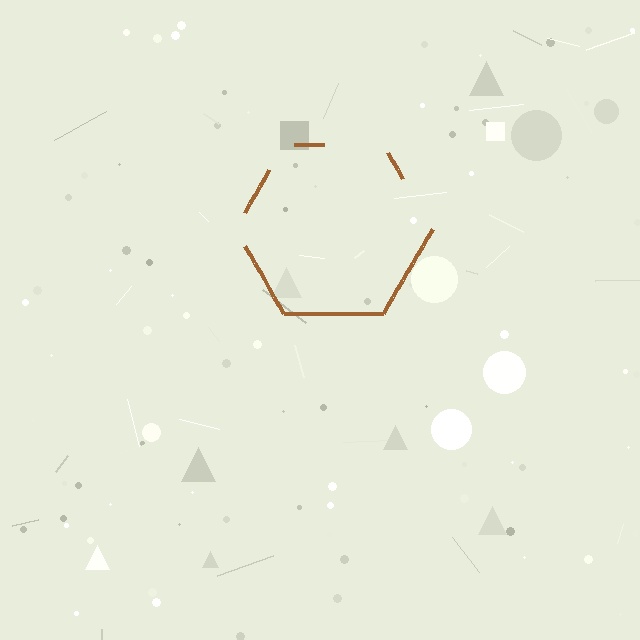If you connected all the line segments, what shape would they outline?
They would outline a hexagon.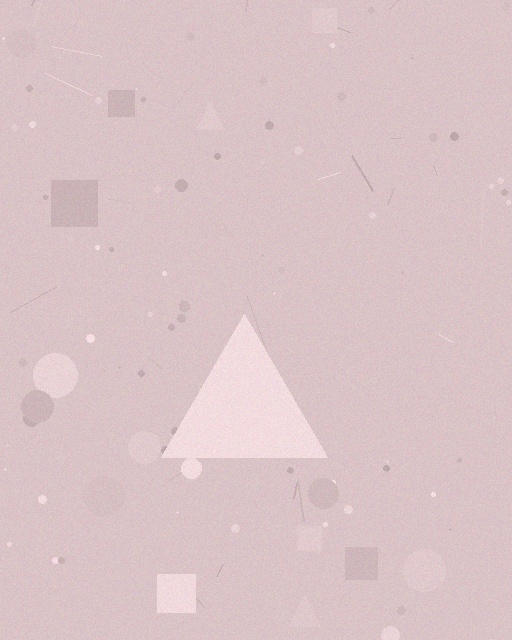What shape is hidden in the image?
A triangle is hidden in the image.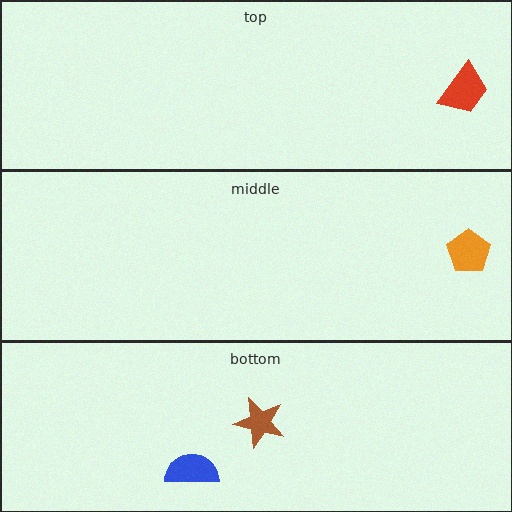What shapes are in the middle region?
The orange pentagon.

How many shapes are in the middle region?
1.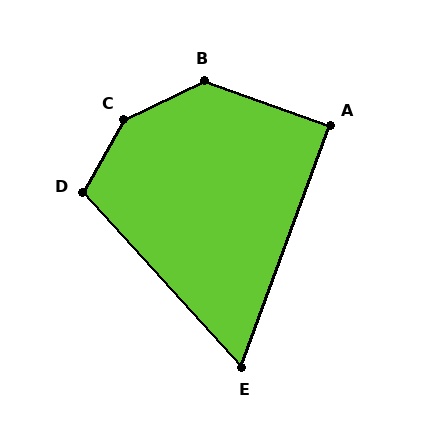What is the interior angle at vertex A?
Approximately 90 degrees (approximately right).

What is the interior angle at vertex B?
Approximately 134 degrees (obtuse).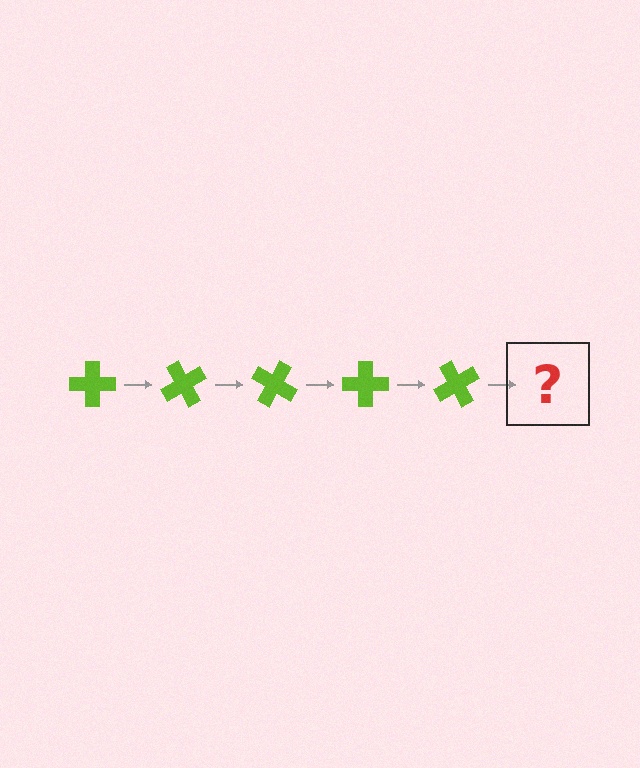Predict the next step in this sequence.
The next step is a lime cross rotated 300 degrees.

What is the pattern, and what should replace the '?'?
The pattern is that the cross rotates 60 degrees each step. The '?' should be a lime cross rotated 300 degrees.